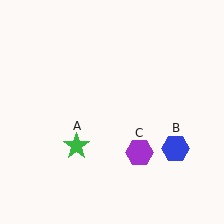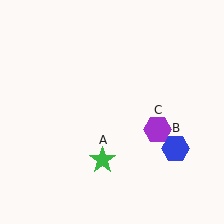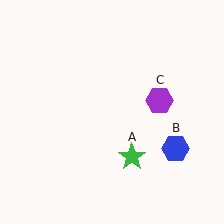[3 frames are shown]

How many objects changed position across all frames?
2 objects changed position: green star (object A), purple hexagon (object C).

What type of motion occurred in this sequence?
The green star (object A), purple hexagon (object C) rotated counterclockwise around the center of the scene.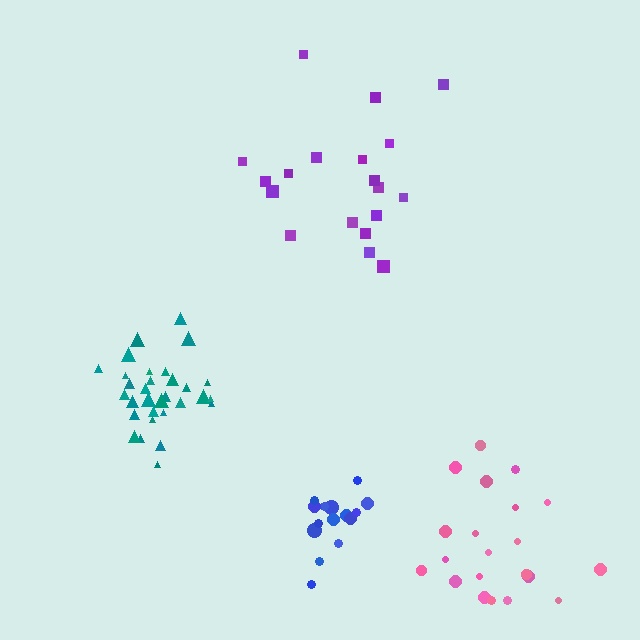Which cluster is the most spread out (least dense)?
Purple.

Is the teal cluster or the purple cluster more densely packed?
Teal.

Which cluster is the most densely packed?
Teal.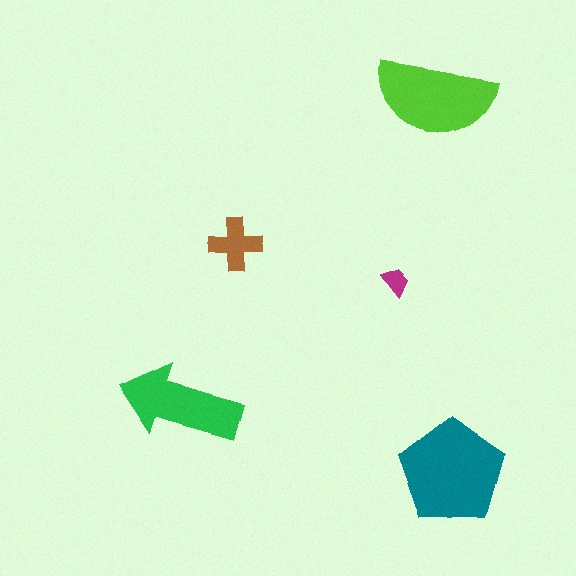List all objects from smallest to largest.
The magenta trapezoid, the brown cross, the green arrow, the lime semicircle, the teal pentagon.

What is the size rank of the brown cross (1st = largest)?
4th.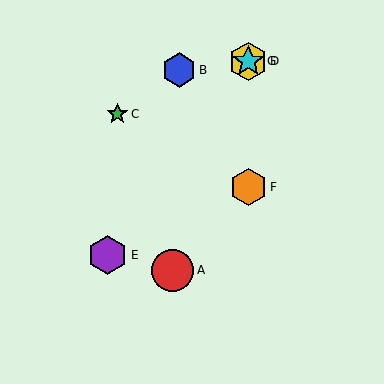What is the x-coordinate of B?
Object B is at x≈179.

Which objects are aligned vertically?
Objects D, F, G are aligned vertically.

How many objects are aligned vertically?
3 objects (D, F, G) are aligned vertically.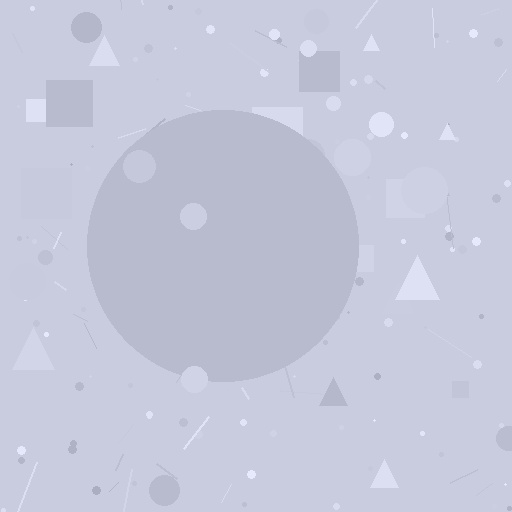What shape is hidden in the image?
A circle is hidden in the image.